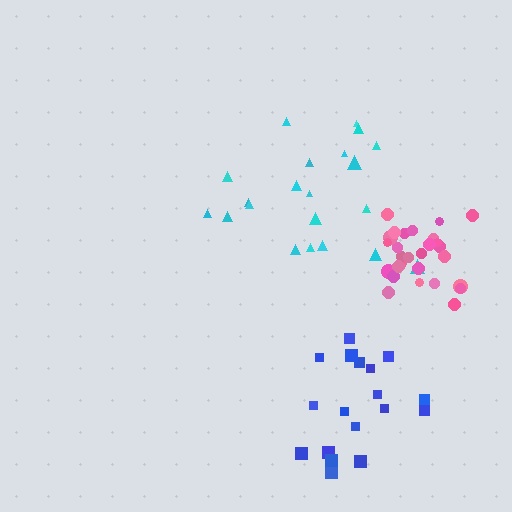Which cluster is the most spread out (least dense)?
Cyan.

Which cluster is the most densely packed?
Pink.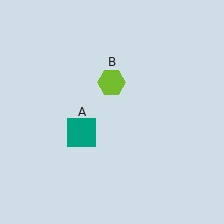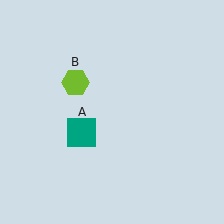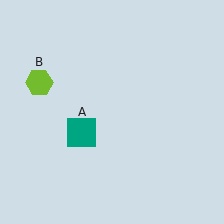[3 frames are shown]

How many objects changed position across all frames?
1 object changed position: lime hexagon (object B).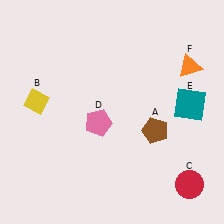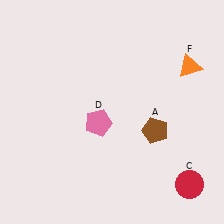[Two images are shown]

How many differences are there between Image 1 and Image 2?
There are 2 differences between the two images.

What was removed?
The teal square (E), the yellow diamond (B) were removed in Image 2.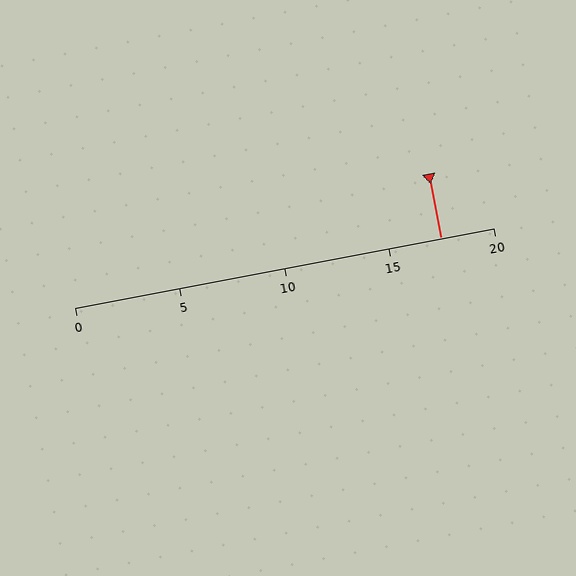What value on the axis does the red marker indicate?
The marker indicates approximately 17.5.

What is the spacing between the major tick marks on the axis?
The major ticks are spaced 5 apart.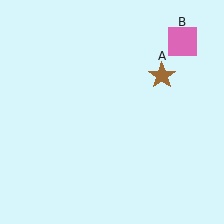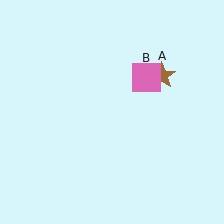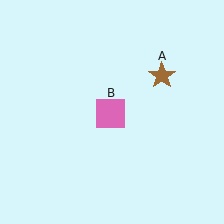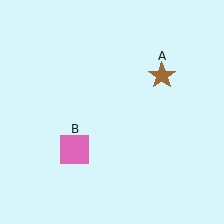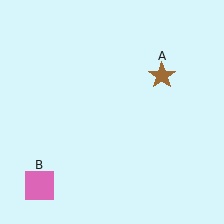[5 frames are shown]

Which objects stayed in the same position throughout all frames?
Brown star (object A) remained stationary.